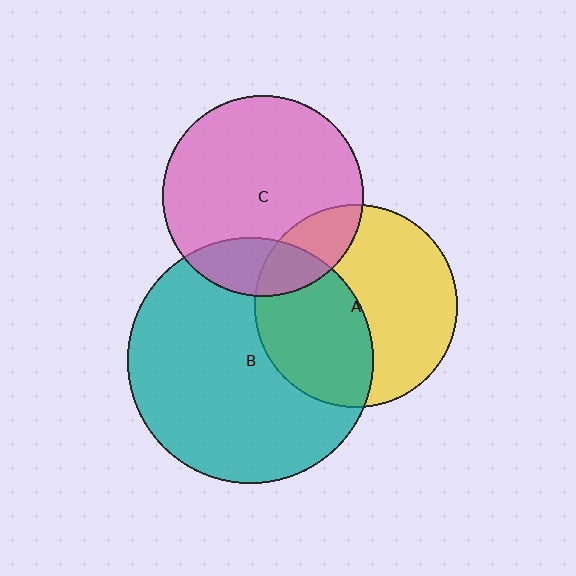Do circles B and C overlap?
Yes.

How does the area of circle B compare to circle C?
Approximately 1.5 times.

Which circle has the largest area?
Circle B (teal).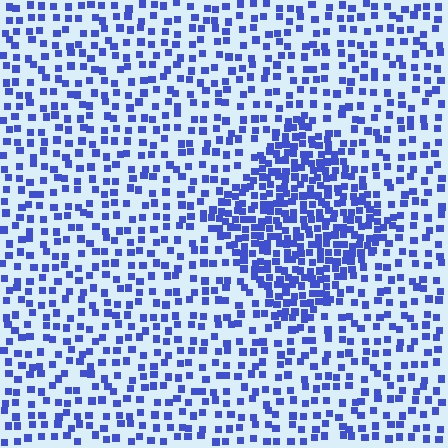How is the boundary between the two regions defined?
The boundary is defined by a change in element density (approximately 2.2x ratio). All elements are the same color, size, and shape.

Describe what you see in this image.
The image contains small blue elements arranged at two different densities. A diamond-shaped region is visible where the elements are more densely packed than the surrounding area.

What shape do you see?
I see a diamond.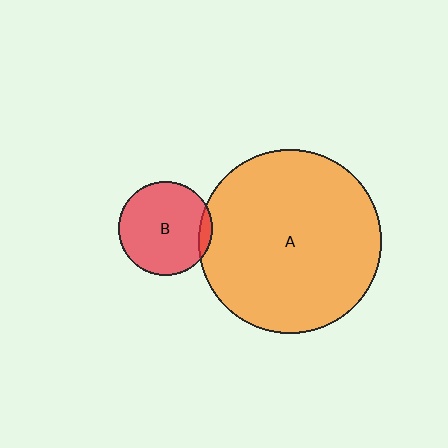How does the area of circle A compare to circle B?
Approximately 3.8 times.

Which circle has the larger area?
Circle A (orange).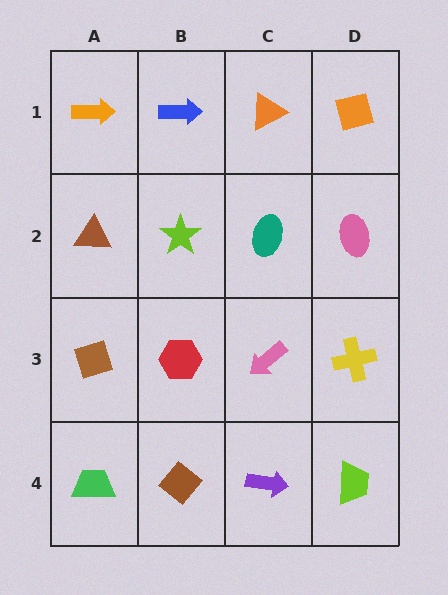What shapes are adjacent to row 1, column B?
A lime star (row 2, column B), an orange arrow (row 1, column A), an orange triangle (row 1, column C).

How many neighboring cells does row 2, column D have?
3.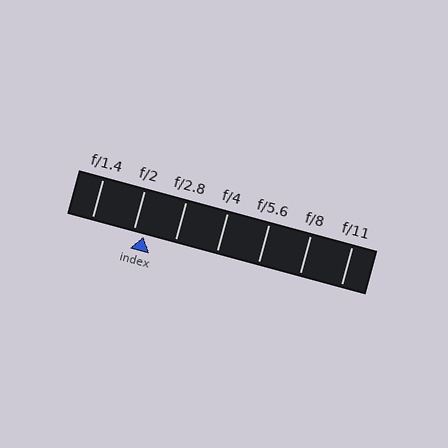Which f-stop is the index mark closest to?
The index mark is closest to f/2.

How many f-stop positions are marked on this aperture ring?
There are 7 f-stop positions marked.